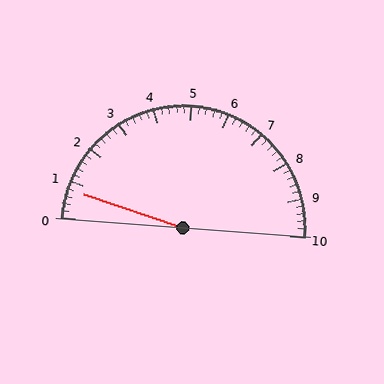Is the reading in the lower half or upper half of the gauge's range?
The reading is in the lower half of the range (0 to 10).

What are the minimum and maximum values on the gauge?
The gauge ranges from 0 to 10.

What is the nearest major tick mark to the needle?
The nearest major tick mark is 1.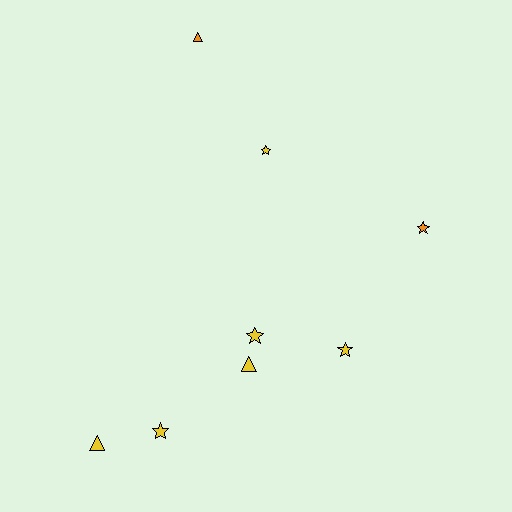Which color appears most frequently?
Yellow, with 6 objects.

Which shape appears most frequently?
Star, with 5 objects.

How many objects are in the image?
There are 8 objects.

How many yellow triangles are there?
There are 2 yellow triangles.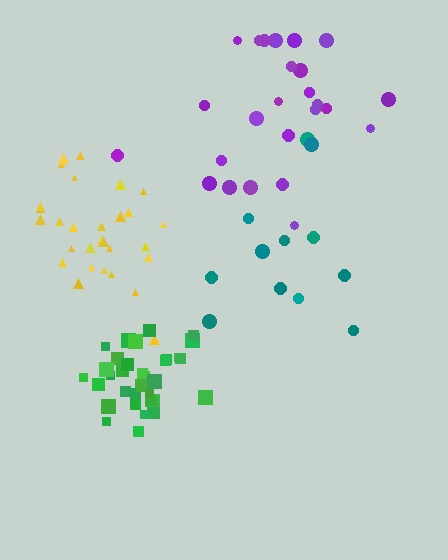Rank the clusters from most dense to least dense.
green, yellow, purple, teal.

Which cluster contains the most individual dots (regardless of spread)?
Green (35).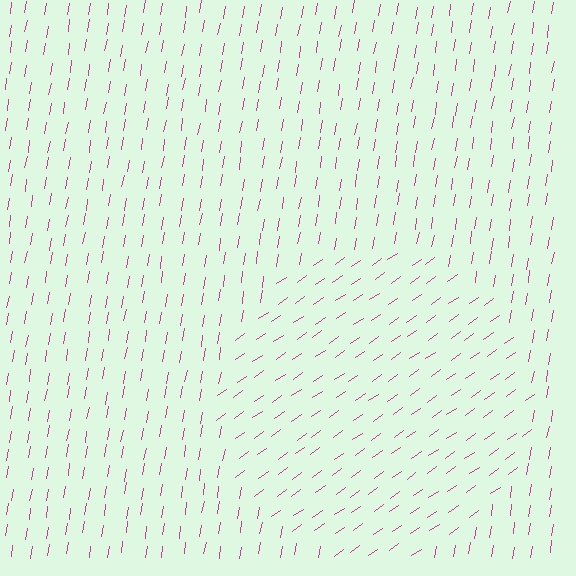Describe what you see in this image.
The image is filled with small magenta line segments. A circle region in the image has lines oriented differently from the surrounding lines, creating a visible texture boundary.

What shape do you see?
I see a circle.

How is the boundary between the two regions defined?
The boundary is defined purely by a change in line orientation (approximately 45 degrees difference). All lines are the same color and thickness.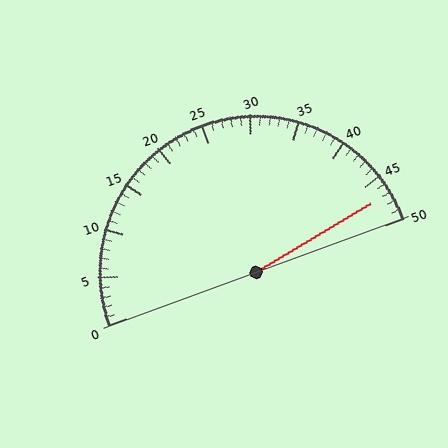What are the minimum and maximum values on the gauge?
The gauge ranges from 0 to 50.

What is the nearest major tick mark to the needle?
The nearest major tick mark is 45.